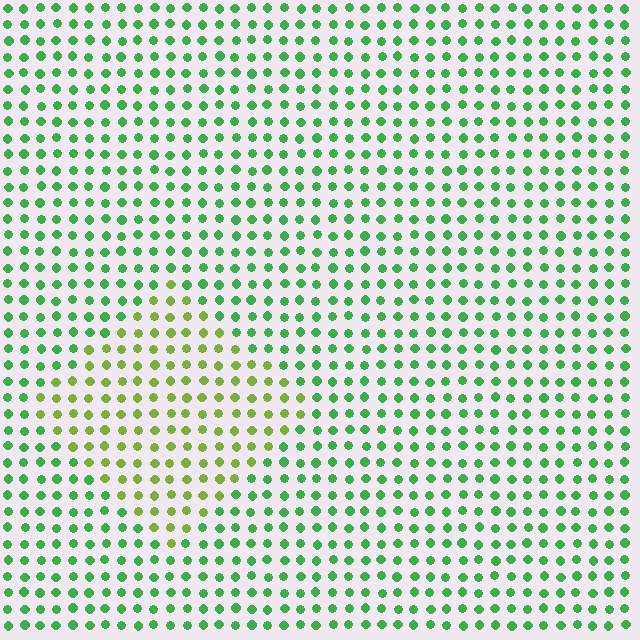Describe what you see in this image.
The image is filled with small green elements in a uniform arrangement. A diamond-shaped region is visible where the elements are tinted to a slightly different hue, forming a subtle color boundary.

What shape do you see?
I see a diamond.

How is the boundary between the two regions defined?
The boundary is defined purely by a slight shift in hue (about 45 degrees). Spacing, size, and orientation are identical on both sides.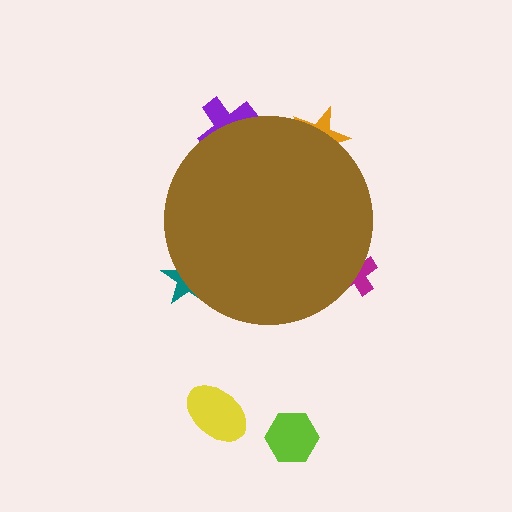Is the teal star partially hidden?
Yes, the teal star is partially hidden behind the brown circle.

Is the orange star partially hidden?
Yes, the orange star is partially hidden behind the brown circle.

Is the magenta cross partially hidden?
Yes, the magenta cross is partially hidden behind the brown circle.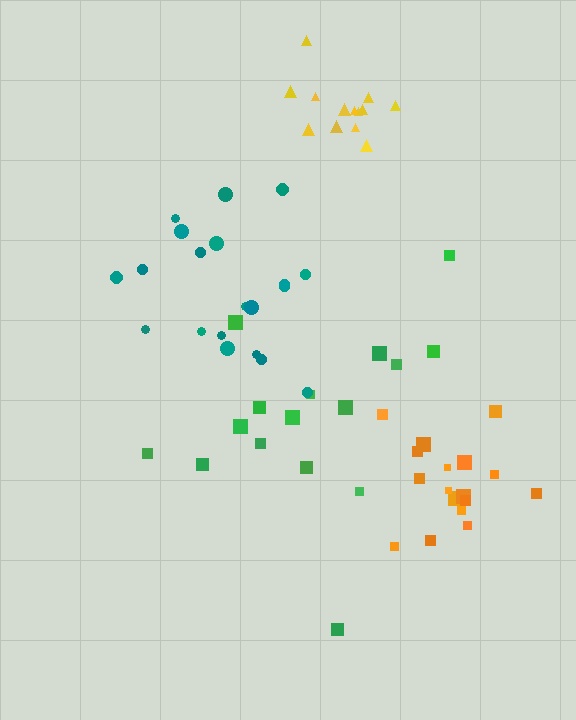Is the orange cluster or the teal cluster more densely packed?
Orange.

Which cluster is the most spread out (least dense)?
Green.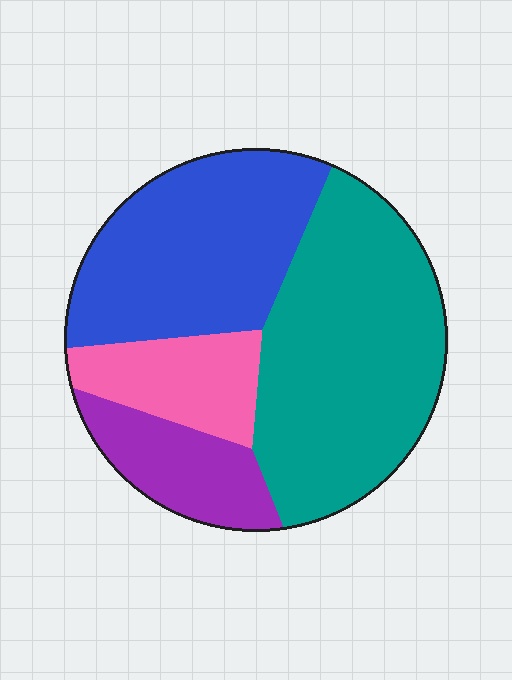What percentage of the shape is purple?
Purple covers roughly 15% of the shape.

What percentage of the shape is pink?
Pink covers about 15% of the shape.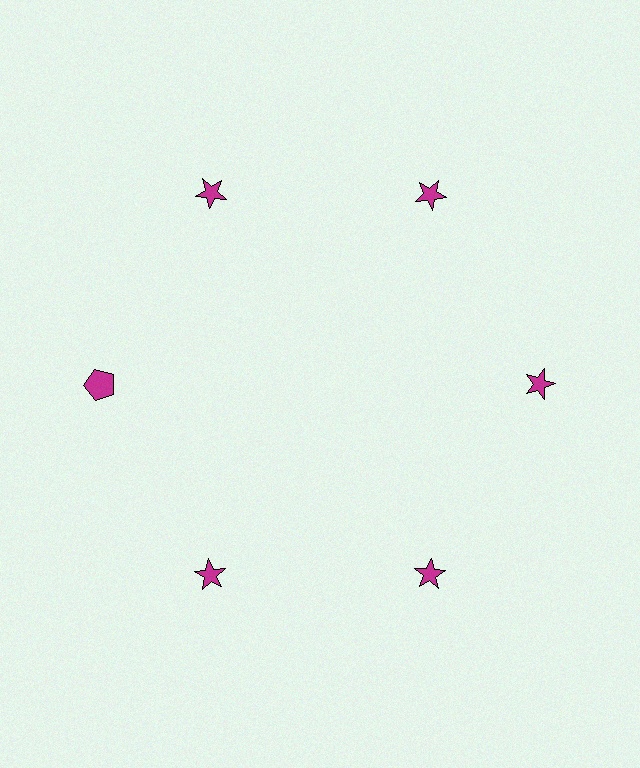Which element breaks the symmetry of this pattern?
The magenta pentagon at roughly the 9 o'clock position breaks the symmetry. All other shapes are magenta stars.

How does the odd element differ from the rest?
It has a different shape: pentagon instead of star.